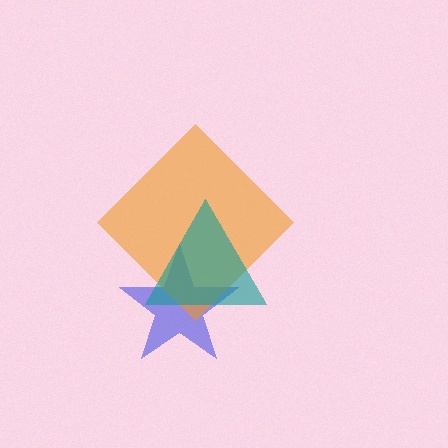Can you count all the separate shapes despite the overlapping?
Yes, there are 3 separate shapes.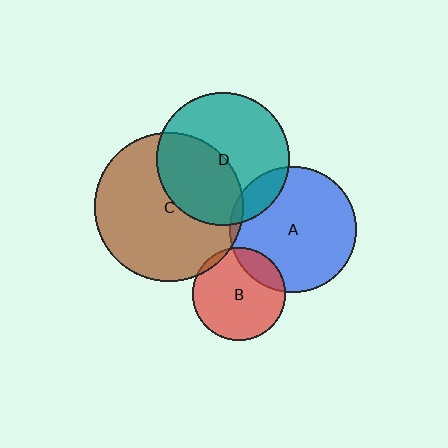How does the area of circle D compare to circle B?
Approximately 2.1 times.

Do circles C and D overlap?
Yes.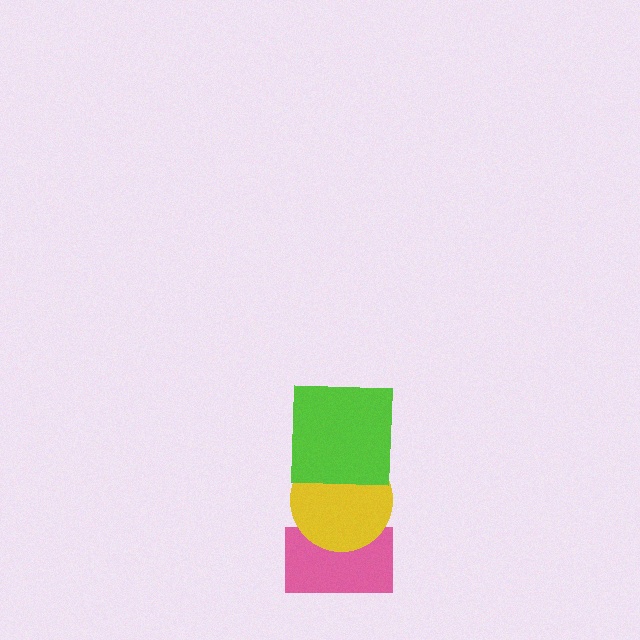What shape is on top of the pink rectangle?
The yellow circle is on top of the pink rectangle.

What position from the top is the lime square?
The lime square is 1st from the top.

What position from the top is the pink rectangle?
The pink rectangle is 3rd from the top.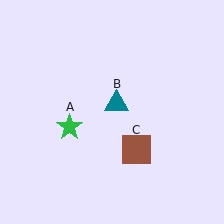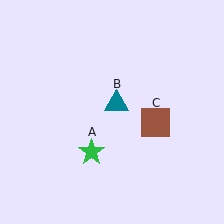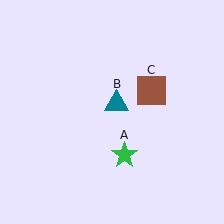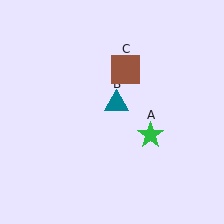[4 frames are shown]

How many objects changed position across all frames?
2 objects changed position: green star (object A), brown square (object C).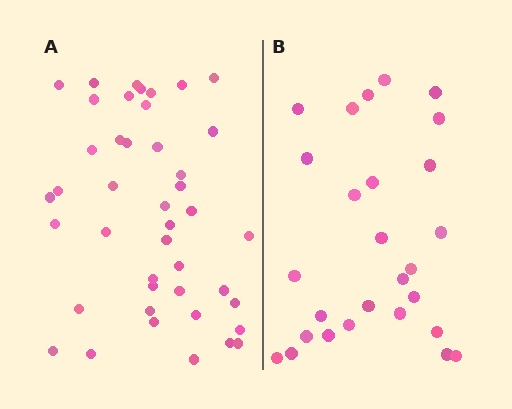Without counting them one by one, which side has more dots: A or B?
Region A (the left region) has more dots.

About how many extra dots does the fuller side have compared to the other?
Region A has approximately 15 more dots than region B.